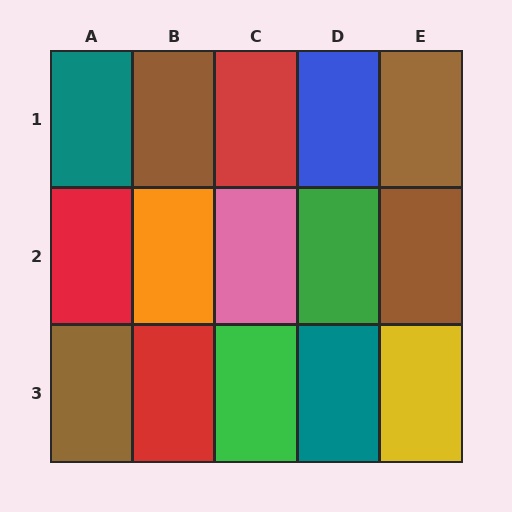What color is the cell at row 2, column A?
Red.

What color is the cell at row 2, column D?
Green.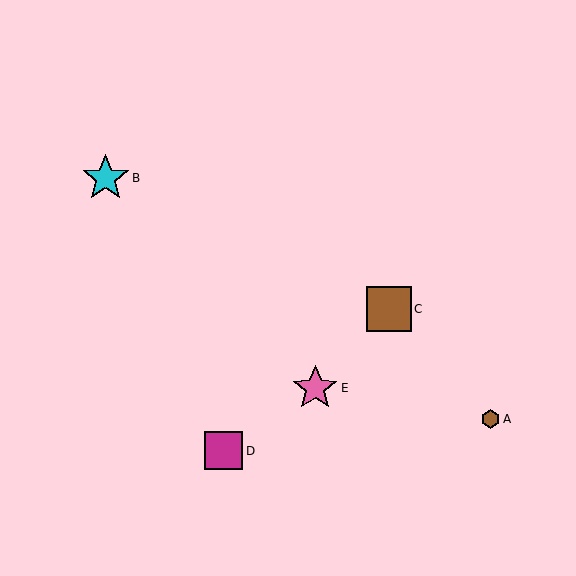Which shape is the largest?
The cyan star (labeled B) is the largest.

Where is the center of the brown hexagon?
The center of the brown hexagon is at (491, 419).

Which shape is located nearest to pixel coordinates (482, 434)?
The brown hexagon (labeled A) at (491, 419) is nearest to that location.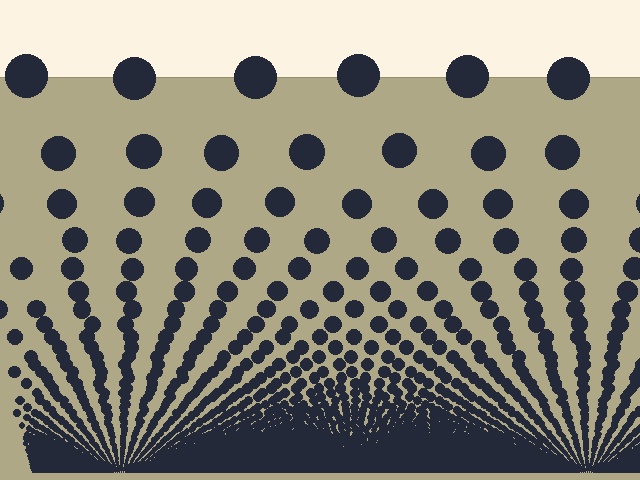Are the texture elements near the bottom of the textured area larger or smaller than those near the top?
Smaller. The gradient is inverted — elements near the bottom are smaller and denser.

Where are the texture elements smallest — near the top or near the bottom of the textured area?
Near the bottom.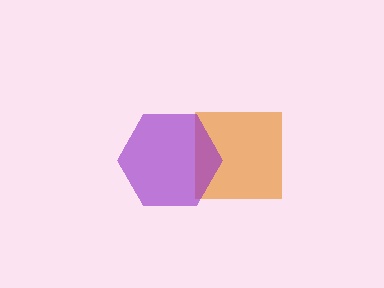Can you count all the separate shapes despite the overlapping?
Yes, there are 2 separate shapes.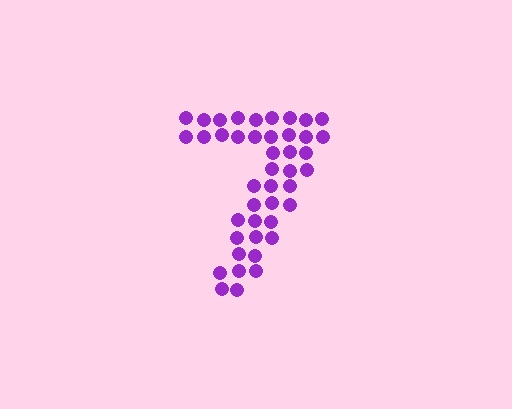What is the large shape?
The large shape is the digit 7.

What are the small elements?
The small elements are circles.